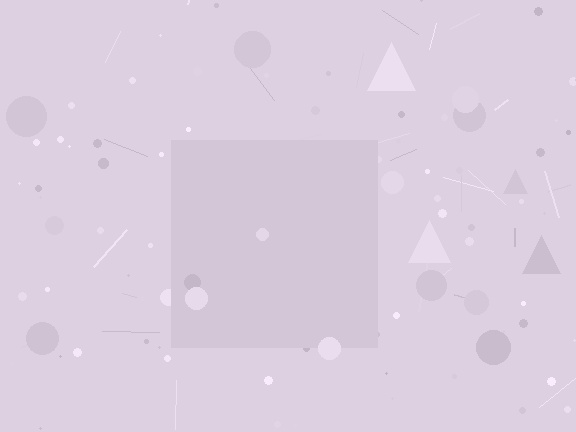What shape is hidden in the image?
A square is hidden in the image.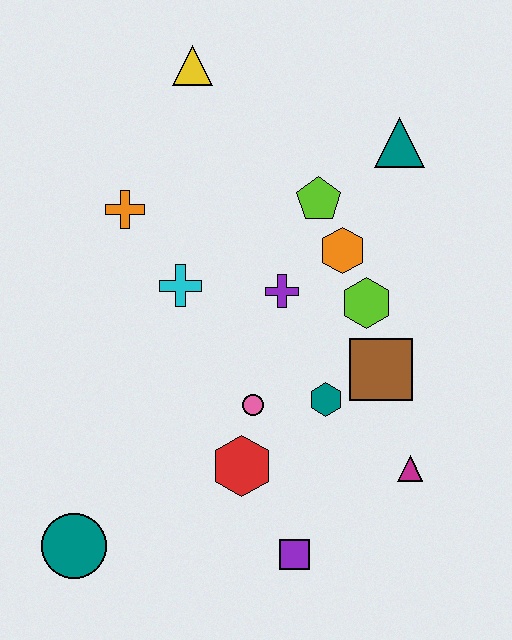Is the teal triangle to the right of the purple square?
Yes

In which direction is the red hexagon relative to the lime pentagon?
The red hexagon is below the lime pentagon.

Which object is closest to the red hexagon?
The pink circle is closest to the red hexagon.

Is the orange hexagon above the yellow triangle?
No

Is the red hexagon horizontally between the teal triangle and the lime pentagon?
No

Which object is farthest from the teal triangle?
The teal circle is farthest from the teal triangle.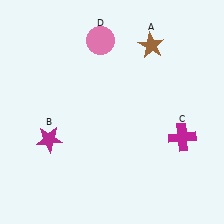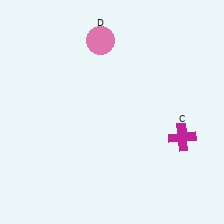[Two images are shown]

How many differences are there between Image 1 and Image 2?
There are 2 differences between the two images.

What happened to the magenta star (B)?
The magenta star (B) was removed in Image 2. It was in the bottom-left area of Image 1.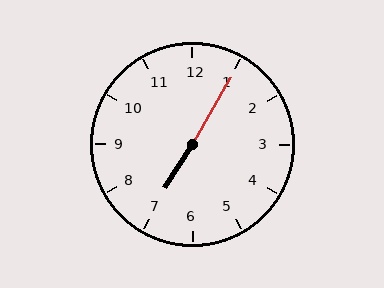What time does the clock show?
7:05.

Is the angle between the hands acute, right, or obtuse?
It is obtuse.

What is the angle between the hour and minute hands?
Approximately 178 degrees.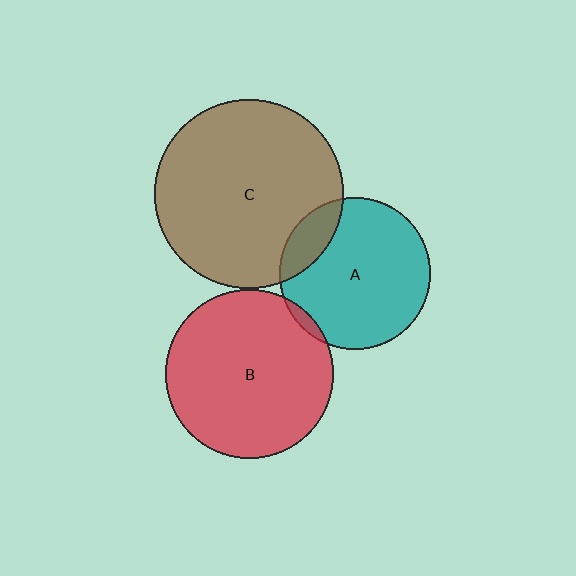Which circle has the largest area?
Circle C (brown).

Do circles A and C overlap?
Yes.